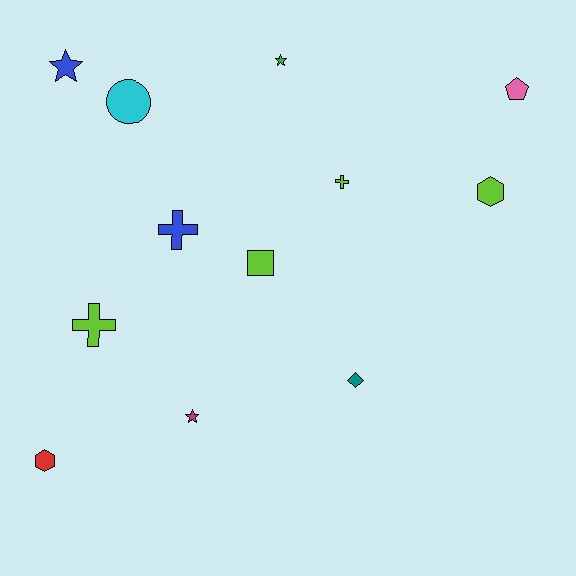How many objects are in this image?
There are 12 objects.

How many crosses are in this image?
There are 3 crosses.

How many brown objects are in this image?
There are no brown objects.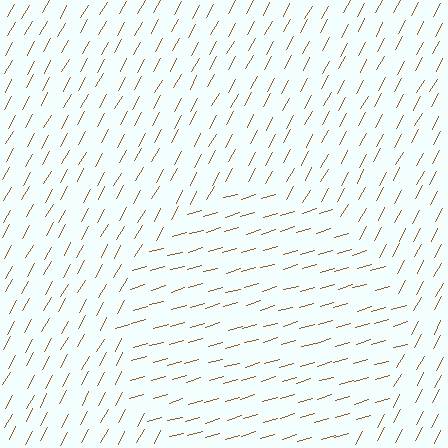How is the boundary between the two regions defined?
The boundary is defined purely by a change in line orientation (approximately 45 degrees difference). All lines are the same color and thickness.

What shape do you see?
I see a circle.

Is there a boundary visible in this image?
Yes, there is a texture boundary formed by a change in line orientation.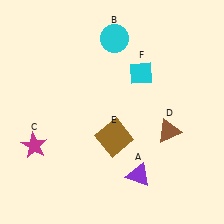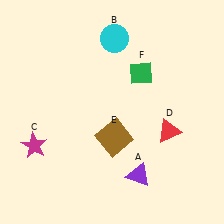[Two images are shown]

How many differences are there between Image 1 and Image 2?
There are 2 differences between the two images.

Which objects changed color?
D changed from brown to red. F changed from cyan to green.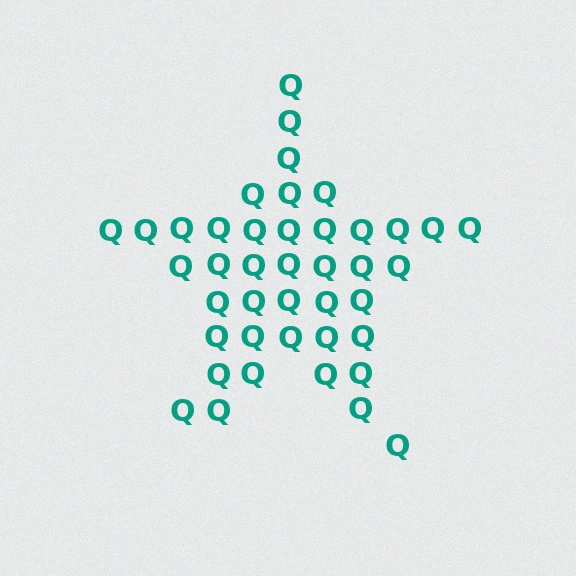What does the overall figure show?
The overall figure shows a star.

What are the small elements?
The small elements are letter Q's.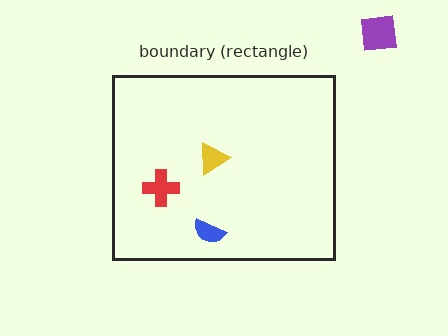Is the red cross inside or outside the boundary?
Inside.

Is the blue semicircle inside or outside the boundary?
Inside.